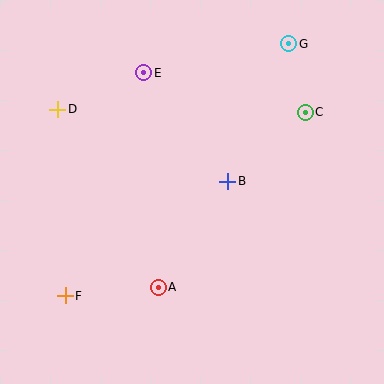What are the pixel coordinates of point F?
Point F is at (65, 296).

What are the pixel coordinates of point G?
Point G is at (289, 44).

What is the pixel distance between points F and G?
The distance between F and G is 337 pixels.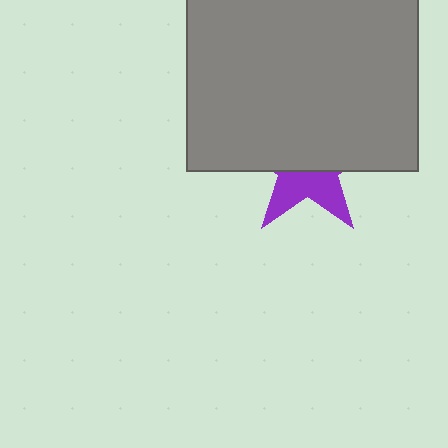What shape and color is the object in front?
The object in front is a gray square.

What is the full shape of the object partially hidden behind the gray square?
The partially hidden object is a purple star.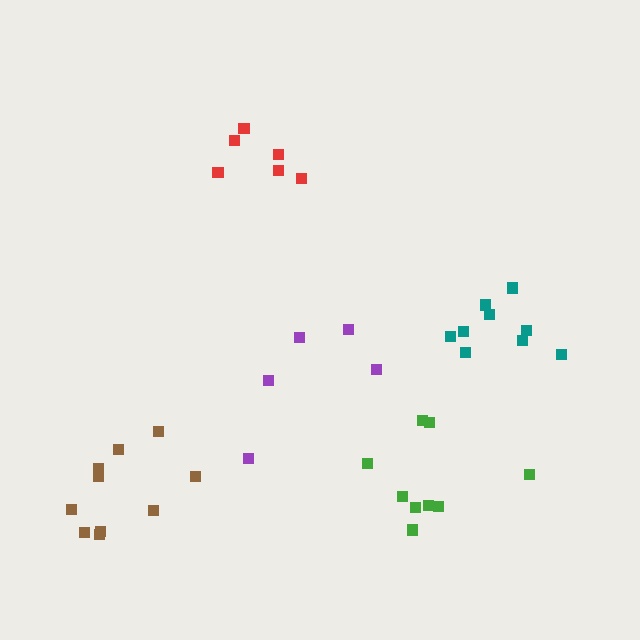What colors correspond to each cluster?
The clusters are colored: purple, red, green, teal, brown.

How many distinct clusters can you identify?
There are 5 distinct clusters.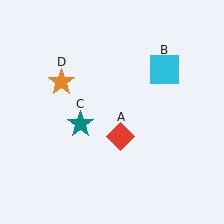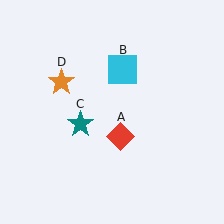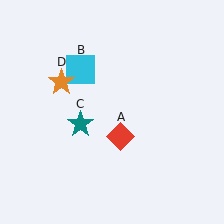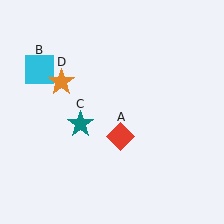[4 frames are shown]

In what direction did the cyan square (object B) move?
The cyan square (object B) moved left.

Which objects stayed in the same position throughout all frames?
Red diamond (object A) and teal star (object C) and orange star (object D) remained stationary.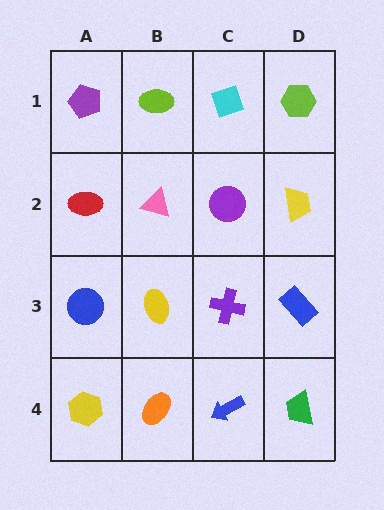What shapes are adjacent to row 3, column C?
A purple circle (row 2, column C), a blue arrow (row 4, column C), a yellow ellipse (row 3, column B), a blue rectangle (row 3, column D).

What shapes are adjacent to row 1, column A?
A red ellipse (row 2, column A), a lime ellipse (row 1, column B).